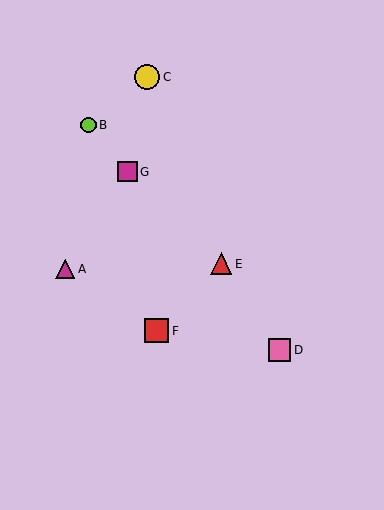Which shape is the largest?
The yellow circle (labeled C) is the largest.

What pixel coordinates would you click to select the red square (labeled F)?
Click at (156, 331) to select the red square F.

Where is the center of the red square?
The center of the red square is at (156, 331).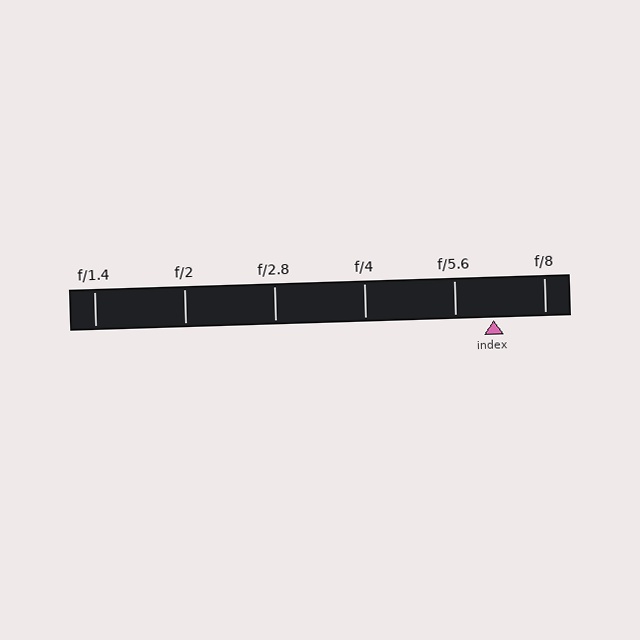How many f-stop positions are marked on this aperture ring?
There are 6 f-stop positions marked.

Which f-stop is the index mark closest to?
The index mark is closest to f/5.6.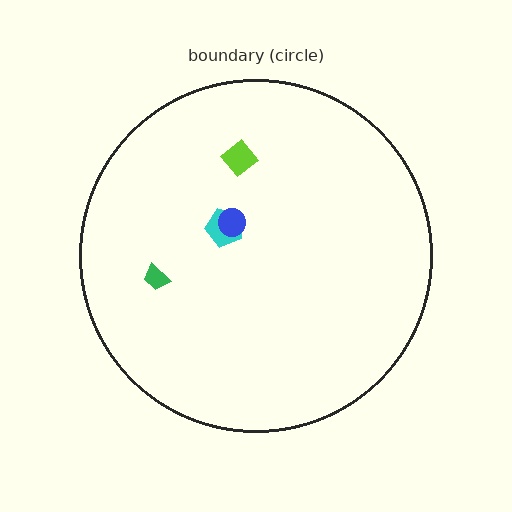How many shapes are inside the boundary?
4 inside, 0 outside.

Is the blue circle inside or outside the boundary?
Inside.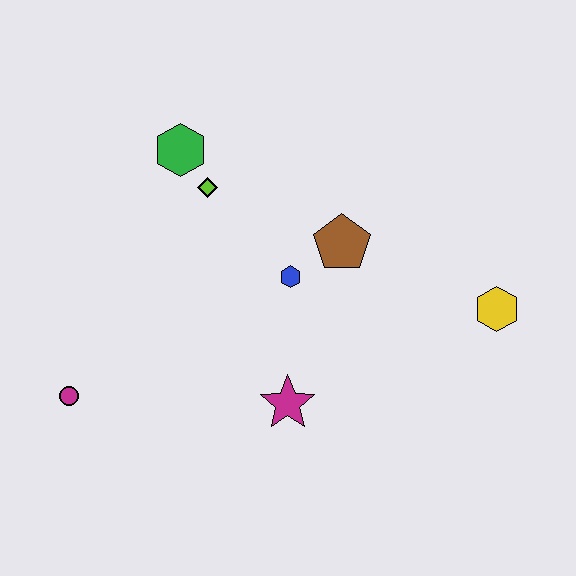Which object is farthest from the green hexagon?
The yellow hexagon is farthest from the green hexagon.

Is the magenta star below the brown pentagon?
Yes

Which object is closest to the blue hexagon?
The brown pentagon is closest to the blue hexagon.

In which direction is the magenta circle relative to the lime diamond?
The magenta circle is below the lime diamond.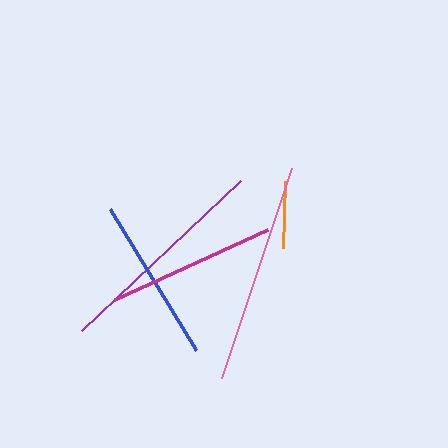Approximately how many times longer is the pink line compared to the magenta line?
The pink line is approximately 1.3 times the length of the magenta line.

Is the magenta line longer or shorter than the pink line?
The pink line is longer than the magenta line.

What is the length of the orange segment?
The orange segment is approximately 67 pixels long.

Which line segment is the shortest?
The orange line is the shortest at approximately 67 pixels.